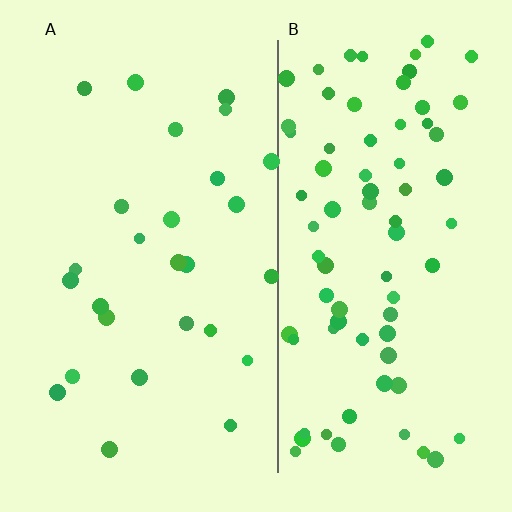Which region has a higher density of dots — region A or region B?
B (the right).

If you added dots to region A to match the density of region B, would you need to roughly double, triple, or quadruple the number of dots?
Approximately triple.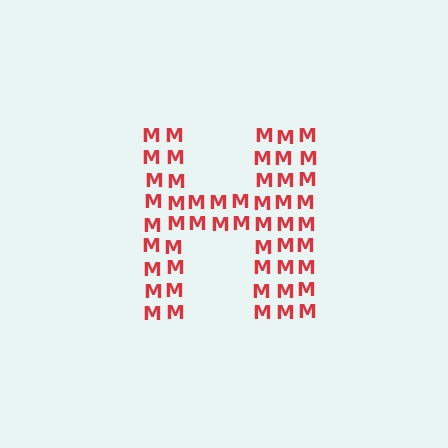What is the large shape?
The large shape is the letter H.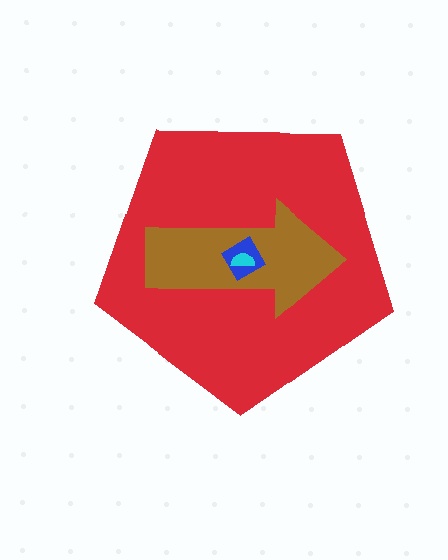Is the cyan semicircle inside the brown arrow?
Yes.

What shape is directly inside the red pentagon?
The brown arrow.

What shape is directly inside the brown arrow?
The blue diamond.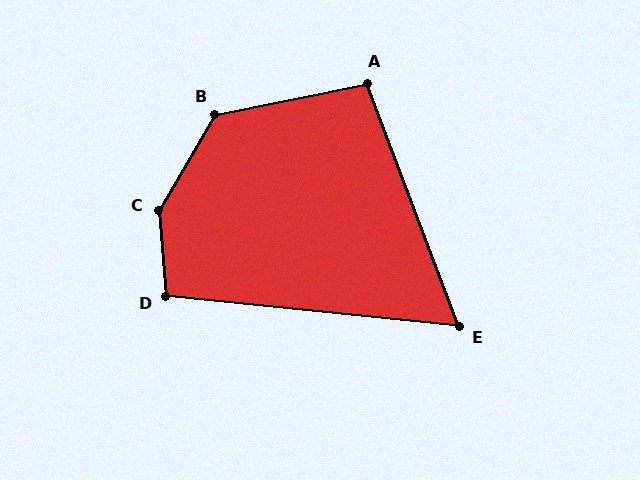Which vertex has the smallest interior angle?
E, at approximately 64 degrees.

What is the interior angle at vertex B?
Approximately 132 degrees (obtuse).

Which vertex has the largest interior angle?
C, at approximately 145 degrees.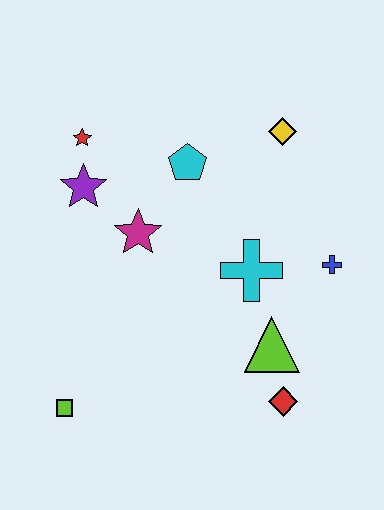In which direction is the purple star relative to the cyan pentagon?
The purple star is to the left of the cyan pentagon.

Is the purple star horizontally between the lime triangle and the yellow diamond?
No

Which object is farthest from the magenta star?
The red diamond is farthest from the magenta star.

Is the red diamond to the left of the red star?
No